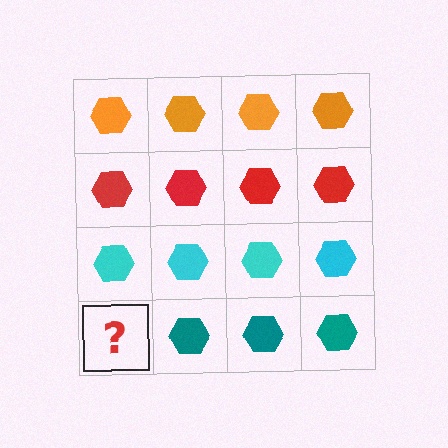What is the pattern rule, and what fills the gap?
The rule is that each row has a consistent color. The gap should be filled with a teal hexagon.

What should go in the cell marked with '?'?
The missing cell should contain a teal hexagon.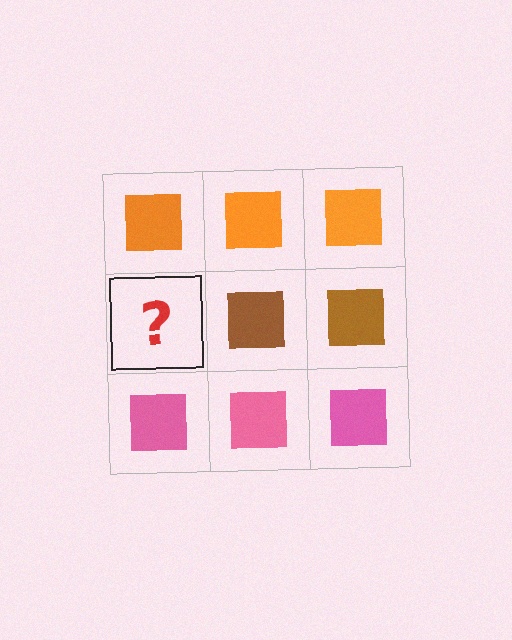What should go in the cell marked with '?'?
The missing cell should contain a brown square.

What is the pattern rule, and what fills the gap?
The rule is that each row has a consistent color. The gap should be filled with a brown square.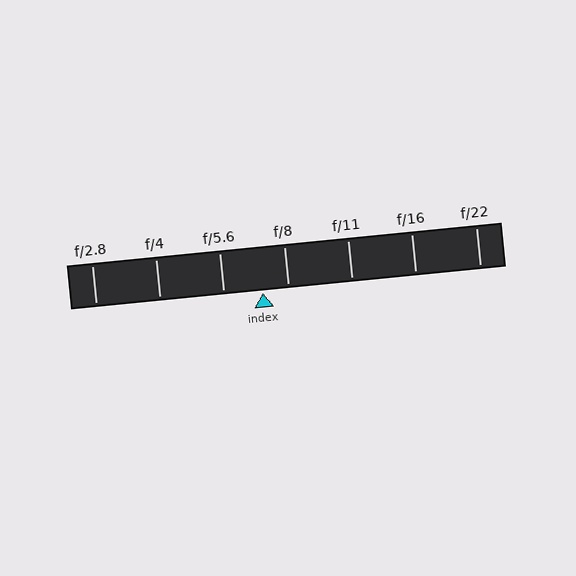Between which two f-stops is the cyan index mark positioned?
The index mark is between f/5.6 and f/8.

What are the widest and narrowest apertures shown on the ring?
The widest aperture shown is f/2.8 and the narrowest is f/22.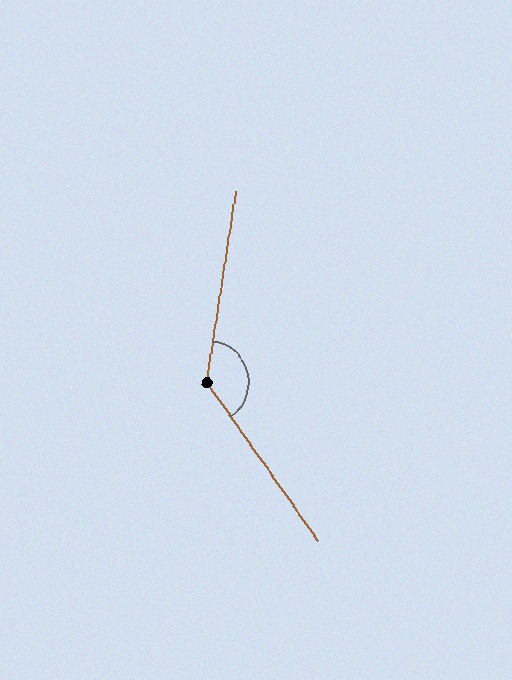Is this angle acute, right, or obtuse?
It is obtuse.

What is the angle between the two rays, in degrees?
Approximately 136 degrees.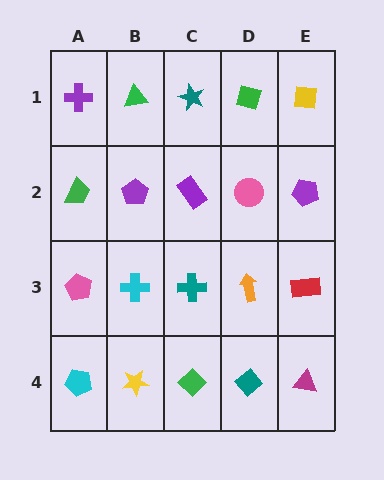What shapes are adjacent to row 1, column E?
A purple pentagon (row 2, column E), a green diamond (row 1, column D).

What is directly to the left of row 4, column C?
A yellow star.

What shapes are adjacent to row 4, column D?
An orange arrow (row 3, column D), a green diamond (row 4, column C), a magenta triangle (row 4, column E).